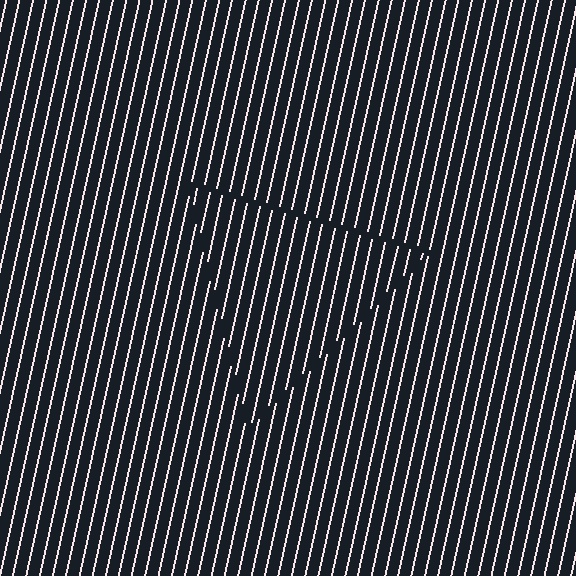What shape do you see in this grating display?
An illusory triangle. The interior of the shape contains the same grating, shifted by half a period — the contour is defined by the phase discontinuity where line-ends from the inner and outer gratings abut.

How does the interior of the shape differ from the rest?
The interior of the shape contains the same grating, shifted by half a period — the contour is defined by the phase discontinuity where line-ends from the inner and outer gratings abut.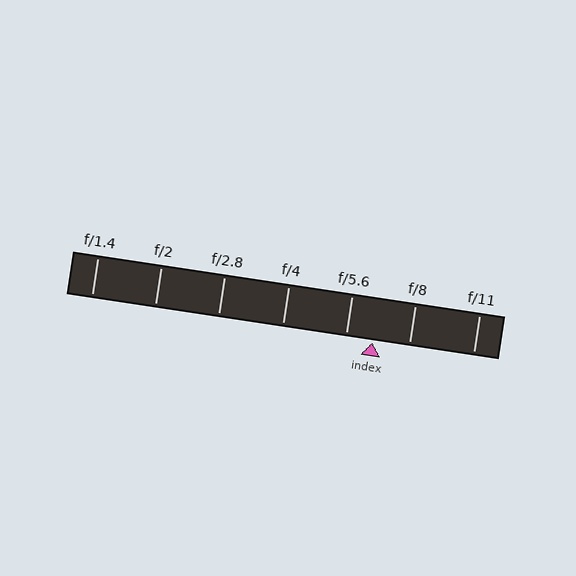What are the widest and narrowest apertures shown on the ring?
The widest aperture shown is f/1.4 and the narrowest is f/11.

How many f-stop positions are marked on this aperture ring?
There are 7 f-stop positions marked.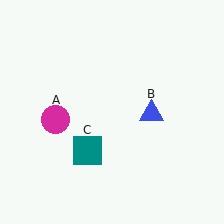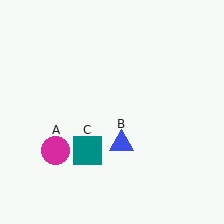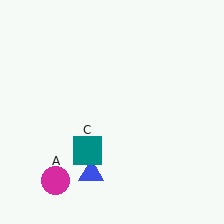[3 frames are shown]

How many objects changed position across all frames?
2 objects changed position: magenta circle (object A), blue triangle (object B).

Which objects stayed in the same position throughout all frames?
Teal square (object C) remained stationary.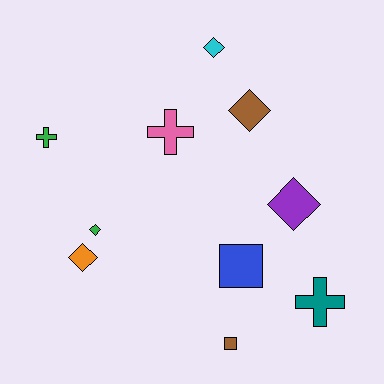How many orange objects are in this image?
There is 1 orange object.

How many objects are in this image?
There are 10 objects.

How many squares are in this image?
There are 2 squares.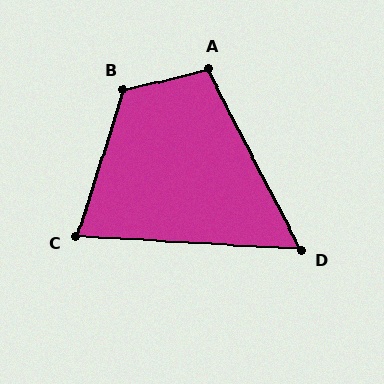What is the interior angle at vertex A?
Approximately 104 degrees (obtuse).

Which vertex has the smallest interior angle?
D, at approximately 59 degrees.